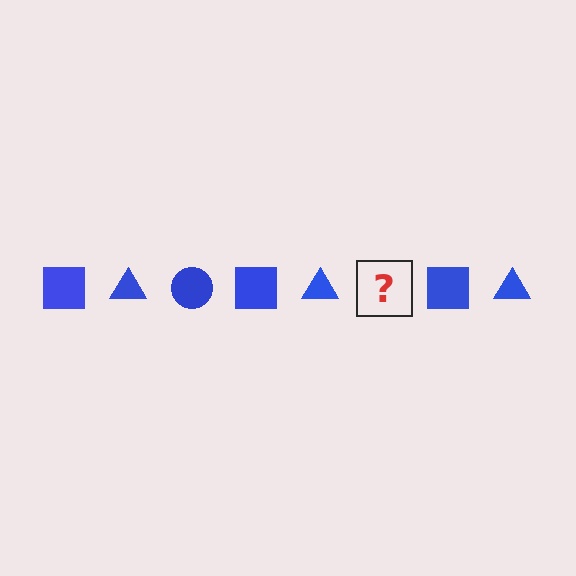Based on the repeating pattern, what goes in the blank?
The blank should be a blue circle.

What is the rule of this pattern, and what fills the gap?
The rule is that the pattern cycles through square, triangle, circle shapes in blue. The gap should be filled with a blue circle.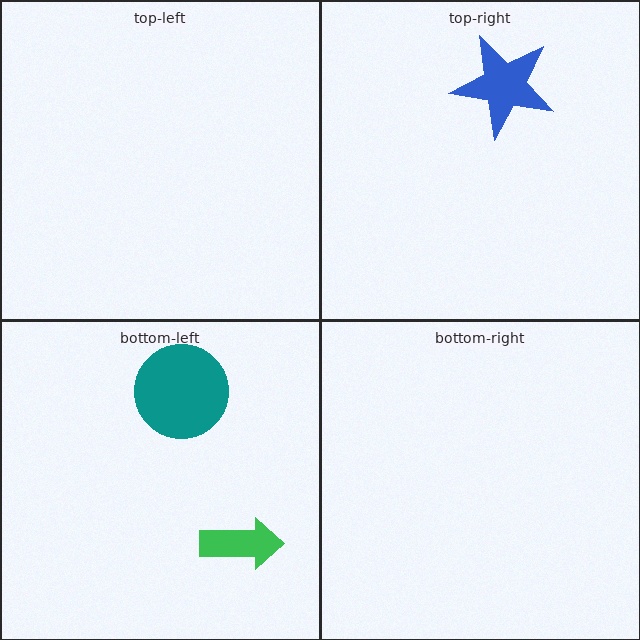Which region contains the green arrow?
The bottom-left region.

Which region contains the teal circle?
The bottom-left region.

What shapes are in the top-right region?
The blue star.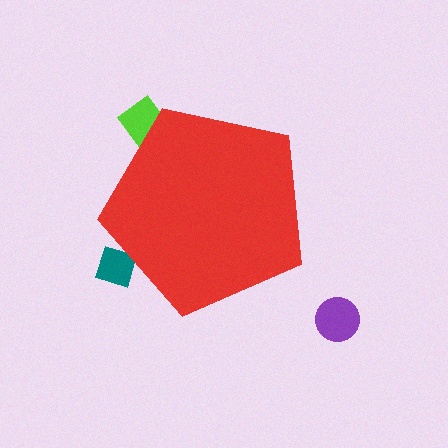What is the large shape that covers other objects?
A red pentagon.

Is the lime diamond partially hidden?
Yes, the lime diamond is partially hidden behind the red pentagon.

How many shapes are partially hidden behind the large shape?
2 shapes are partially hidden.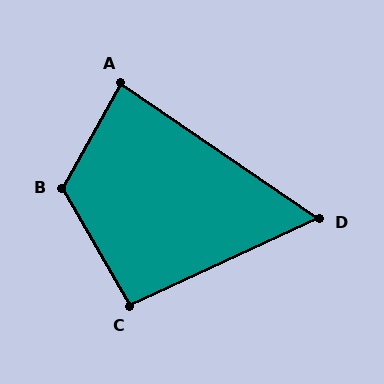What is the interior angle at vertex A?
Approximately 85 degrees (acute).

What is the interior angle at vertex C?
Approximately 95 degrees (obtuse).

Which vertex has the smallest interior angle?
D, at approximately 59 degrees.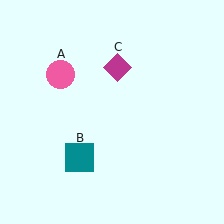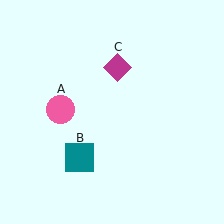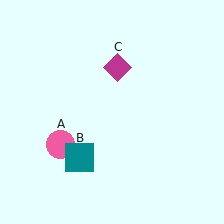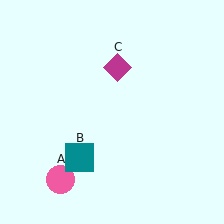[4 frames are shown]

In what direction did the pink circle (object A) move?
The pink circle (object A) moved down.